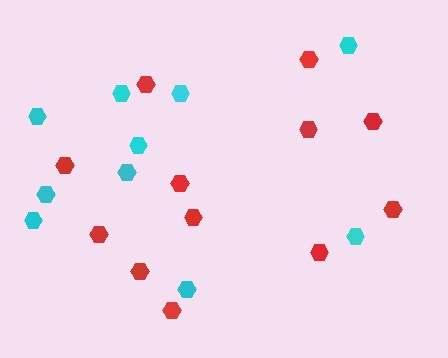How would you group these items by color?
There are 2 groups: one group of red hexagons (12) and one group of cyan hexagons (10).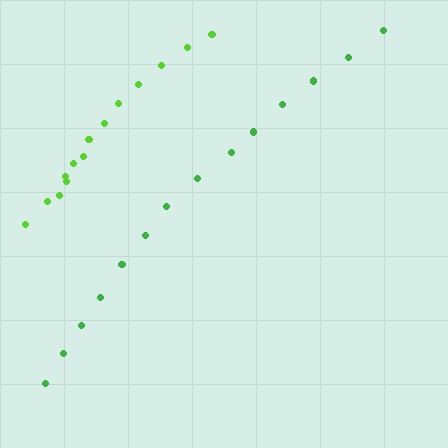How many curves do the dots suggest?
There are 2 distinct paths.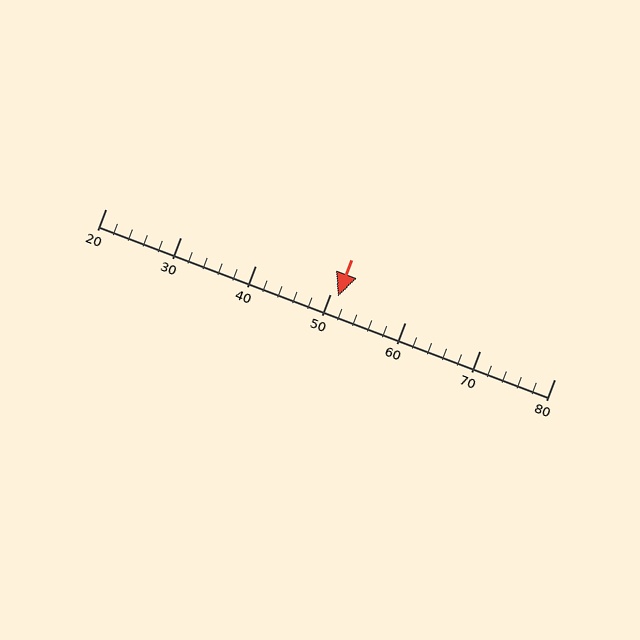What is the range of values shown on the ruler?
The ruler shows values from 20 to 80.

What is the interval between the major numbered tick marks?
The major tick marks are spaced 10 units apart.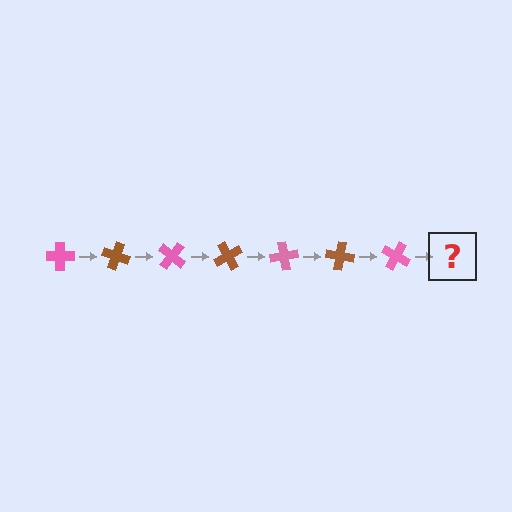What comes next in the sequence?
The next element should be a brown cross, rotated 140 degrees from the start.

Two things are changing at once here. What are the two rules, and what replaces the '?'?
The two rules are that it rotates 20 degrees each step and the color cycles through pink and brown. The '?' should be a brown cross, rotated 140 degrees from the start.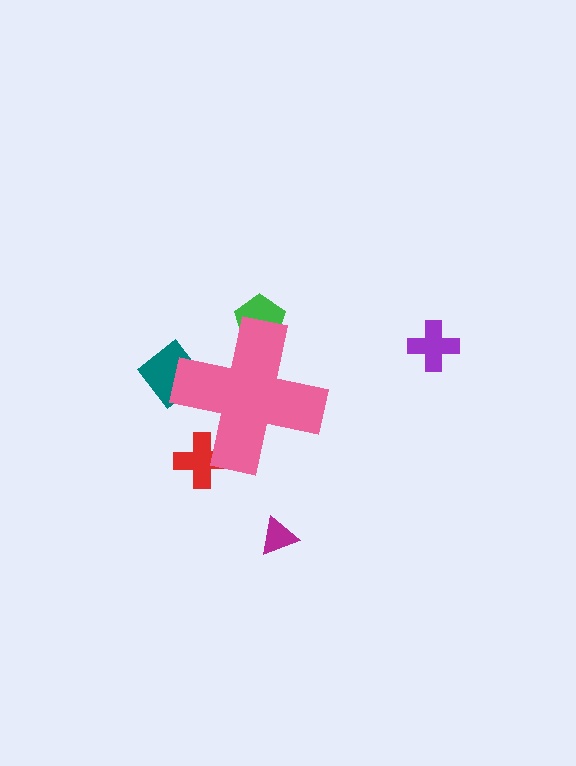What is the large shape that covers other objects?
A pink cross.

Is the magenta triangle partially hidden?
No, the magenta triangle is fully visible.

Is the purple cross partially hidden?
No, the purple cross is fully visible.